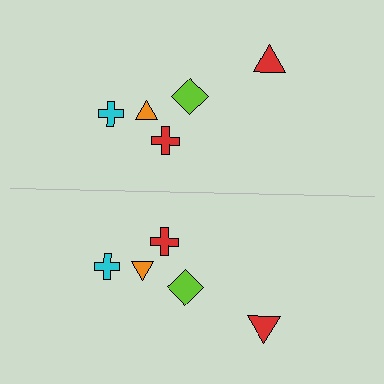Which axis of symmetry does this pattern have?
The pattern has a horizontal axis of symmetry running through the center of the image.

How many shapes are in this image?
There are 10 shapes in this image.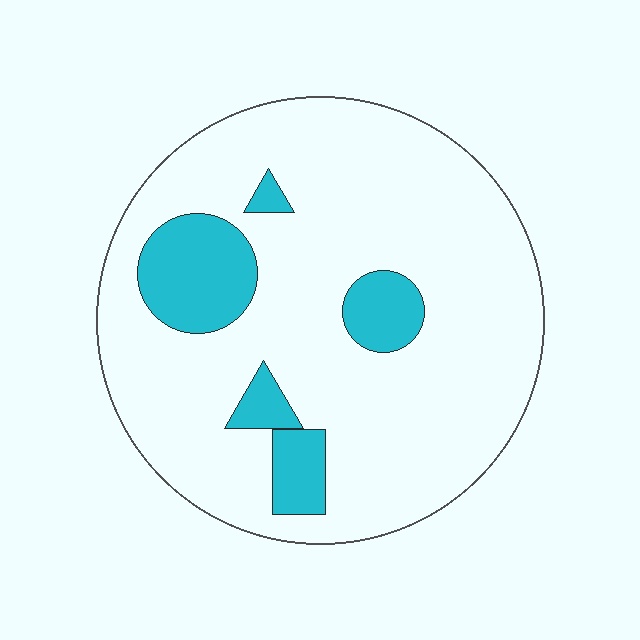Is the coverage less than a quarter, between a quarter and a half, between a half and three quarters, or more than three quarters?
Less than a quarter.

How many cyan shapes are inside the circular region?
5.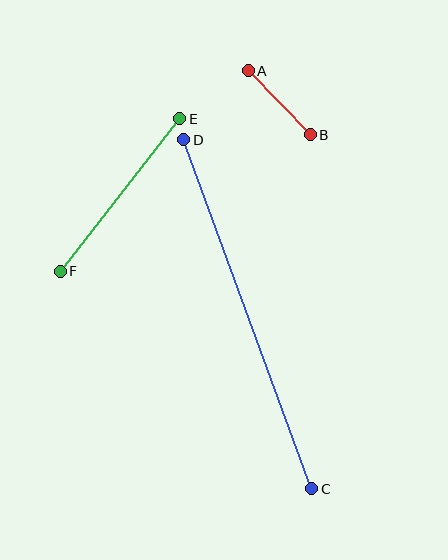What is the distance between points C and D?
The distance is approximately 372 pixels.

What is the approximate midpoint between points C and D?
The midpoint is at approximately (248, 314) pixels.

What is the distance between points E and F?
The distance is approximately 194 pixels.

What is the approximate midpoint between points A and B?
The midpoint is at approximately (279, 103) pixels.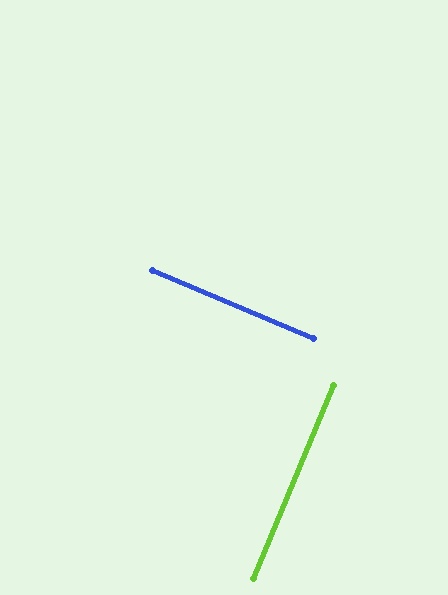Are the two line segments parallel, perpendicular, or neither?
Perpendicular — they meet at approximately 90°.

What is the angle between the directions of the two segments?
Approximately 90 degrees.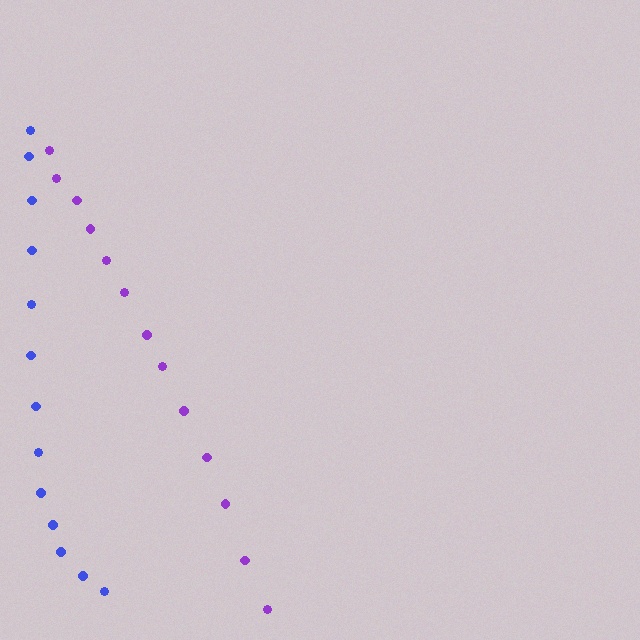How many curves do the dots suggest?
There are 2 distinct paths.